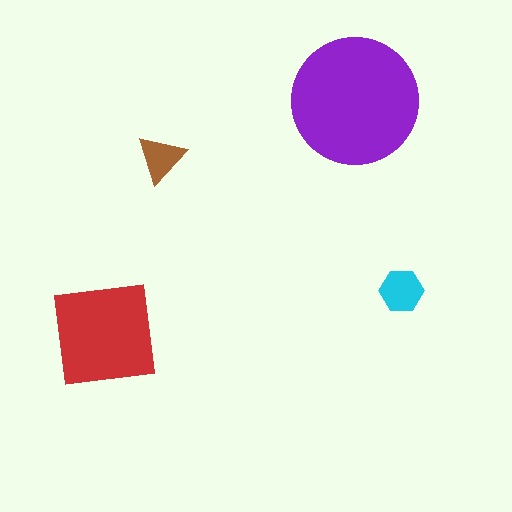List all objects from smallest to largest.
The brown triangle, the cyan hexagon, the red square, the purple circle.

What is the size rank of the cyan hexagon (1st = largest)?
3rd.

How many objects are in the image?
There are 4 objects in the image.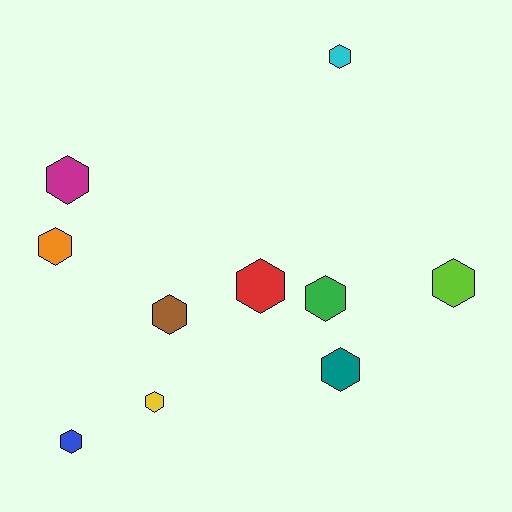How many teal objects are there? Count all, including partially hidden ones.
There is 1 teal object.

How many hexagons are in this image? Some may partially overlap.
There are 10 hexagons.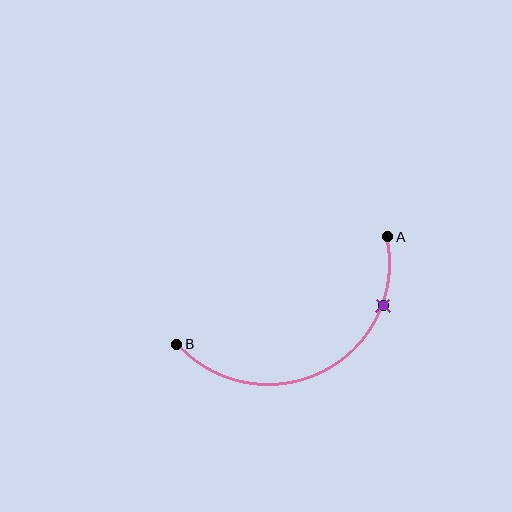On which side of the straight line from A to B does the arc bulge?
The arc bulges below the straight line connecting A and B.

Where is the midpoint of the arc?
The arc midpoint is the point on the curve farthest from the straight line joining A and B. It sits below that line.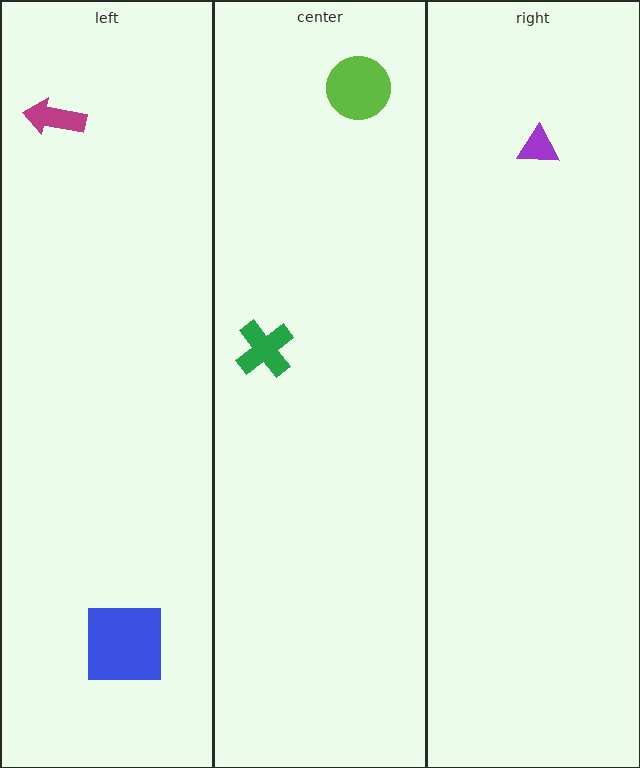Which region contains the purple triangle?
The right region.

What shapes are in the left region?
The blue square, the magenta arrow.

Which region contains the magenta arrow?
The left region.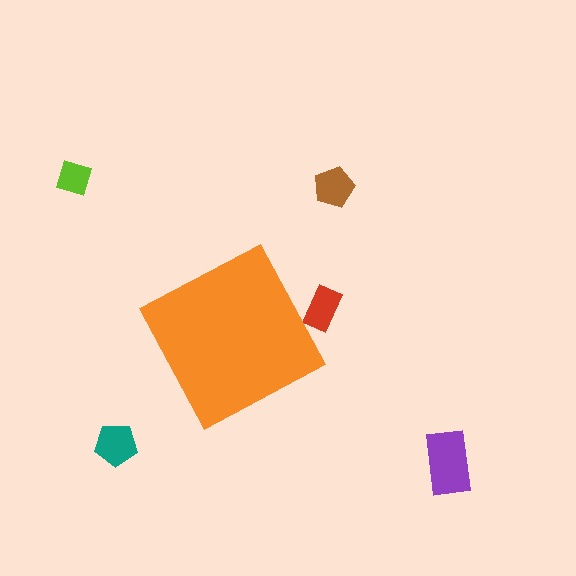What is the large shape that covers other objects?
An orange diamond.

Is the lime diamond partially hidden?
No, the lime diamond is fully visible.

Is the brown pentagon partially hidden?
No, the brown pentagon is fully visible.